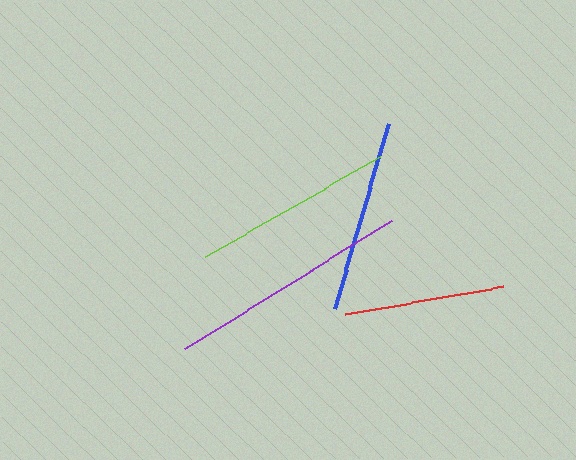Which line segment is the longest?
The purple line is the longest at approximately 244 pixels.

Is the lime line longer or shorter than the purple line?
The purple line is longer than the lime line.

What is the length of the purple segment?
The purple segment is approximately 244 pixels long.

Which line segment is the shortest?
The red line is the shortest at approximately 160 pixels.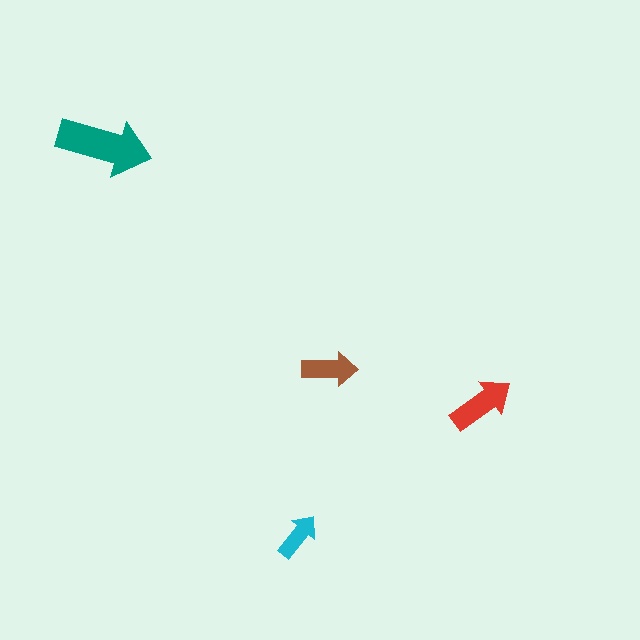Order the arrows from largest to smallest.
the teal one, the red one, the brown one, the cyan one.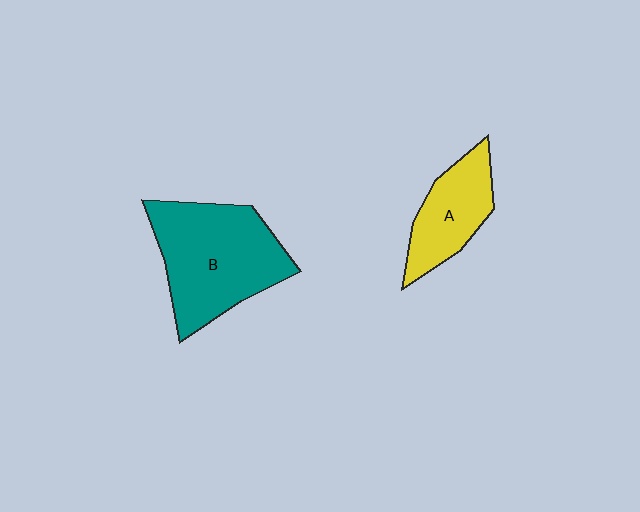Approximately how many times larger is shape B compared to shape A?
Approximately 1.8 times.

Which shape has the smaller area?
Shape A (yellow).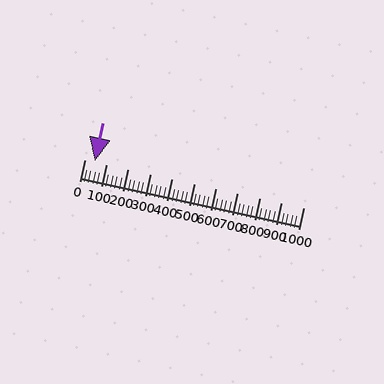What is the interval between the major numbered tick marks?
The major tick marks are spaced 100 units apart.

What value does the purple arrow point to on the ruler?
The purple arrow points to approximately 48.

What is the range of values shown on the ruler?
The ruler shows values from 0 to 1000.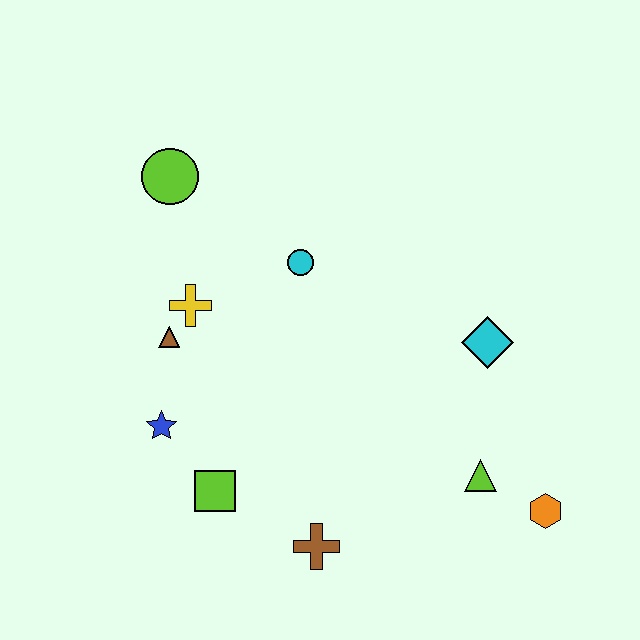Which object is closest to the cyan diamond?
The lime triangle is closest to the cyan diamond.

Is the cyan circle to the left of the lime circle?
No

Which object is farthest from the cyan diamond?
The lime circle is farthest from the cyan diamond.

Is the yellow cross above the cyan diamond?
Yes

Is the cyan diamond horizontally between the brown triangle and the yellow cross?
No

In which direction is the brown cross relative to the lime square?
The brown cross is to the right of the lime square.